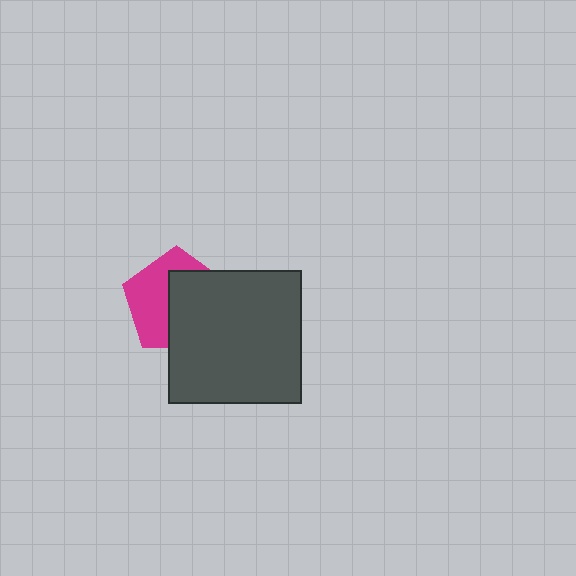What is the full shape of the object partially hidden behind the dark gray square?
The partially hidden object is a magenta pentagon.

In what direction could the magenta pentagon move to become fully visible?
The magenta pentagon could move toward the upper-left. That would shift it out from behind the dark gray square entirely.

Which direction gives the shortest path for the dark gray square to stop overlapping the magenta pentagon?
Moving toward the lower-right gives the shortest separation.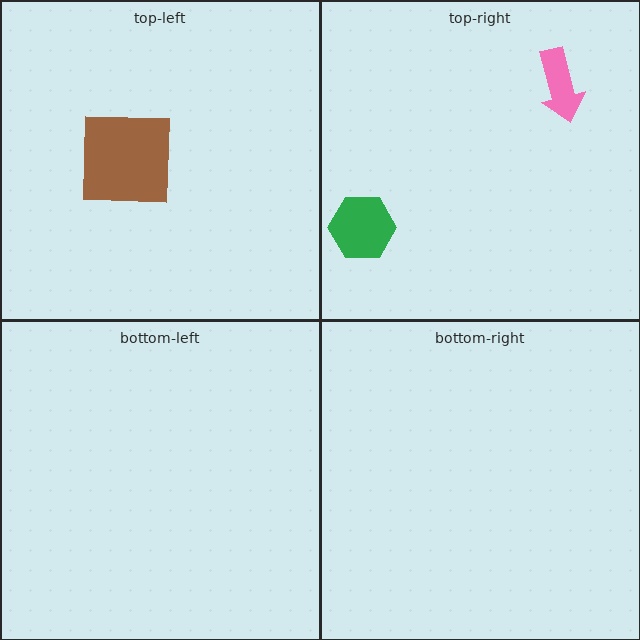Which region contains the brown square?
The top-left region.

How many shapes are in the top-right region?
2.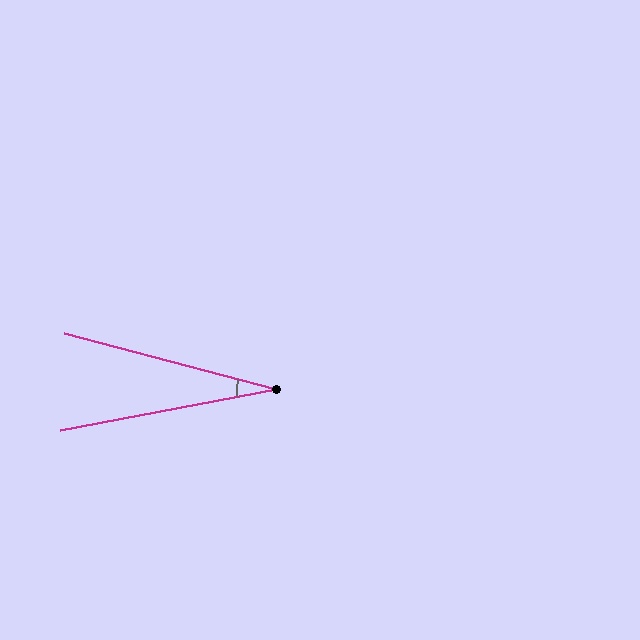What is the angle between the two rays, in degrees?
Approximately 25 degrees.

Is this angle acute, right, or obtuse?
It is acute.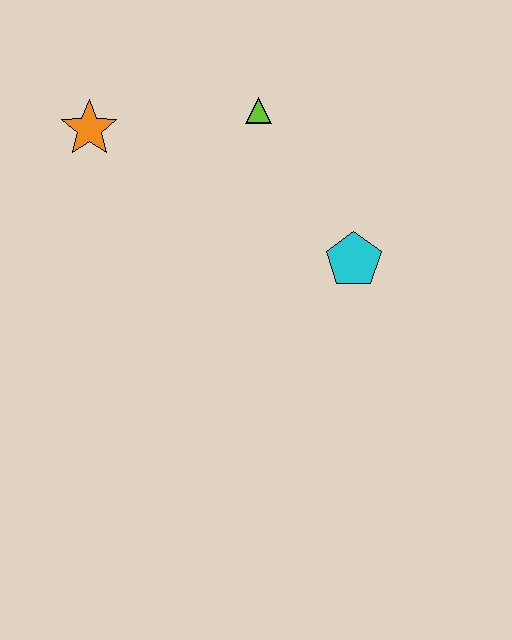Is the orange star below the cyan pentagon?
No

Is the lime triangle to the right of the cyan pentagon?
No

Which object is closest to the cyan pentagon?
The lime triangle is closest to the cyan pentagon.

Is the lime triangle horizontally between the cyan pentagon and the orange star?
Yes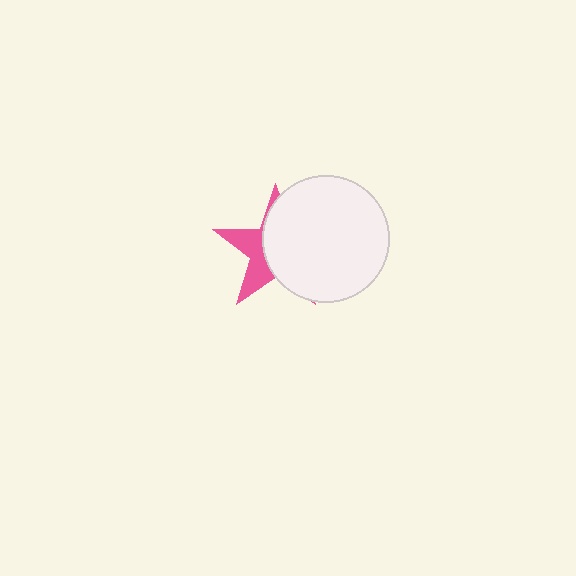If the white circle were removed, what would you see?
You would see the complete pink star.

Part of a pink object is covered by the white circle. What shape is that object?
It is a star.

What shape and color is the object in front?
The object in front is a white circle.